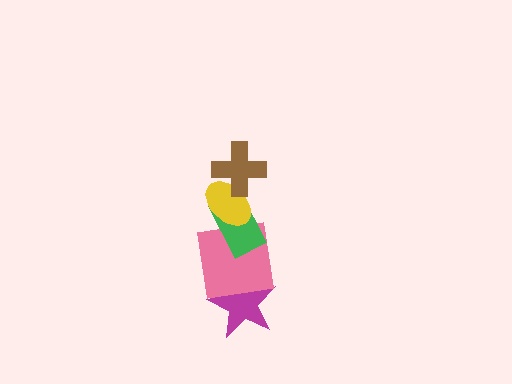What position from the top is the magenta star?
The magenta star is 5th from the top.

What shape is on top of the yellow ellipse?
The brown cross is on top of the yellow ellipse.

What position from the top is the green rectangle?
The green rectangle is 3rd from the top.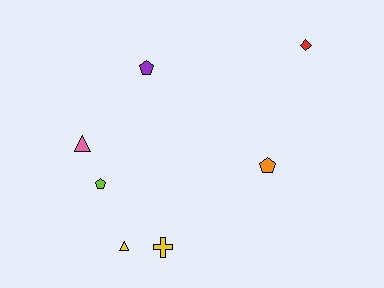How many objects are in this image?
There are 7 objects.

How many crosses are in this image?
There is 1 cross.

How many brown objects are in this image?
There are no brown objects.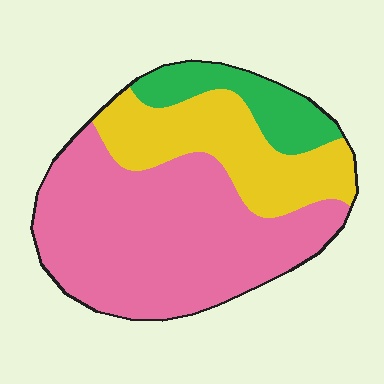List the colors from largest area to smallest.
From largest to smallest: pink, yellow, green.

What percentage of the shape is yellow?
Yellow covers 27% of the shape.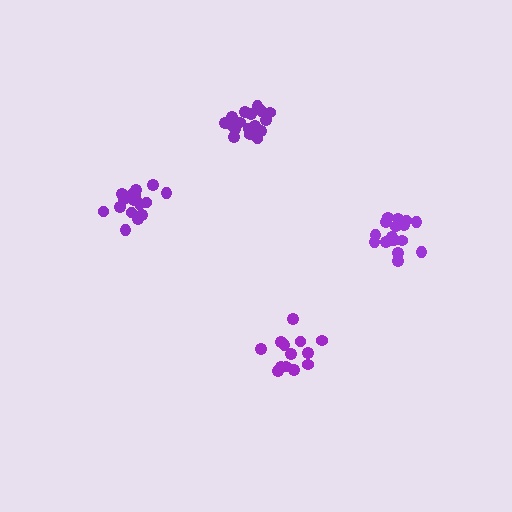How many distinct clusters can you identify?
There are 4 distinct clusters.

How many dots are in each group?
Group 1: 17 dots, Group 2: 19 dots, Group 3: 16 dots, Group 4: 13 dots (65 total).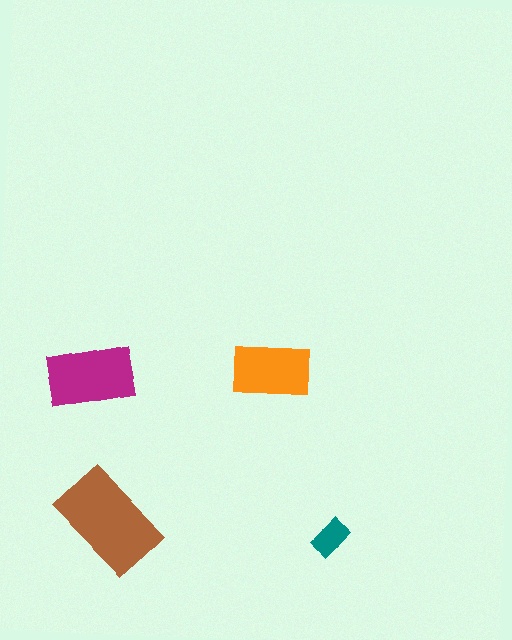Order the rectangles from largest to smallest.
the brown one, the magenta one, the orange one, the teal one.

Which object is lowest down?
The teal rectangle is bottommost.